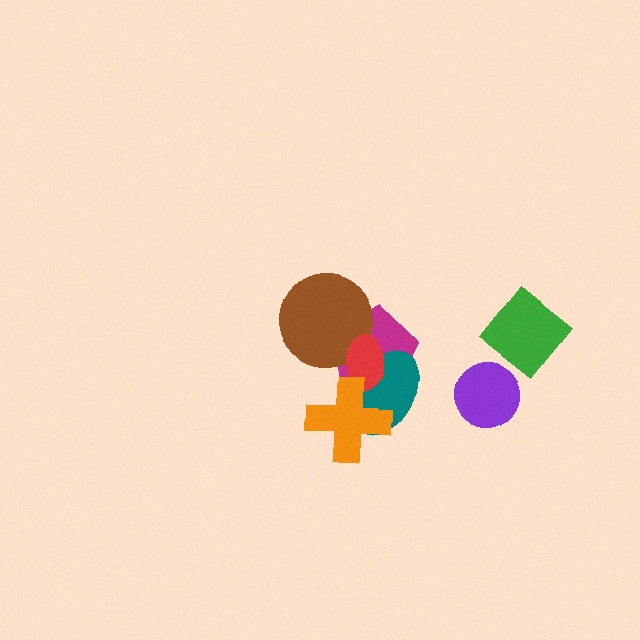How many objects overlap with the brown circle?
2 objects overlap with the brown circle.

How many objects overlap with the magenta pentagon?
4 objects overlap with the magenta pentagon.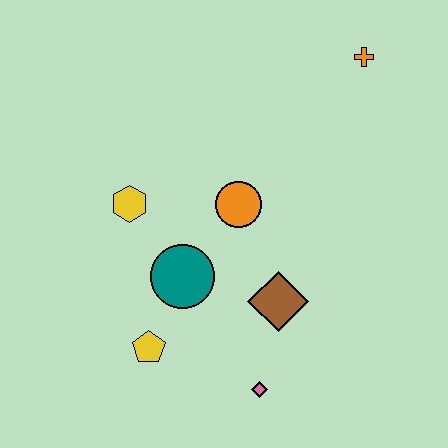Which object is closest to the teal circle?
The yellow pentagon is closest to the teal circle.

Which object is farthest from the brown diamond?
The orange cross is farthest from the brown diamond.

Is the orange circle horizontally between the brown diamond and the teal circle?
Yes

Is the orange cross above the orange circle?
Yes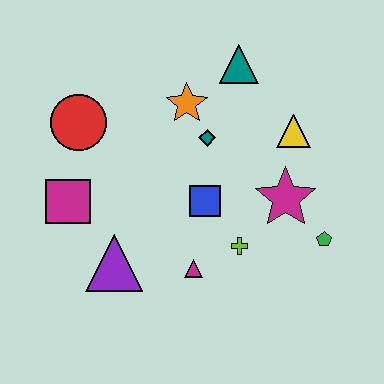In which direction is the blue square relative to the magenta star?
The blue square is to the left of the magenta star.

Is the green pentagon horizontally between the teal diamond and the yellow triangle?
No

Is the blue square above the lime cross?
Yes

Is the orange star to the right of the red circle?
Yes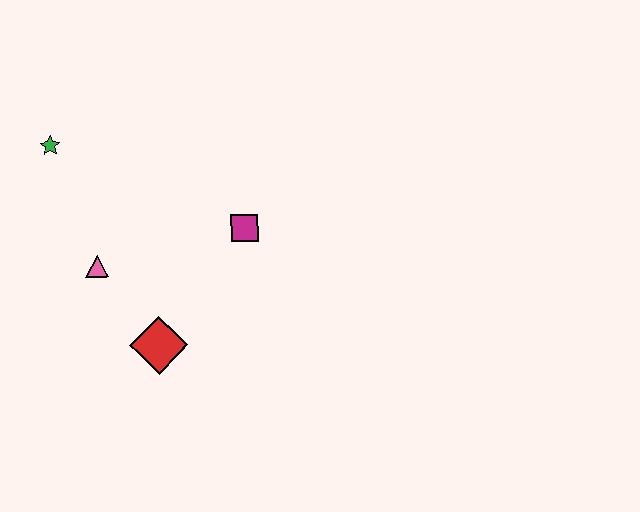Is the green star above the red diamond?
Yes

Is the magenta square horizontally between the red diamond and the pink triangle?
No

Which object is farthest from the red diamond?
The green star is farthest from the red diamond.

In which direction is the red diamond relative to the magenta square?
The red diamond is below the magenta square.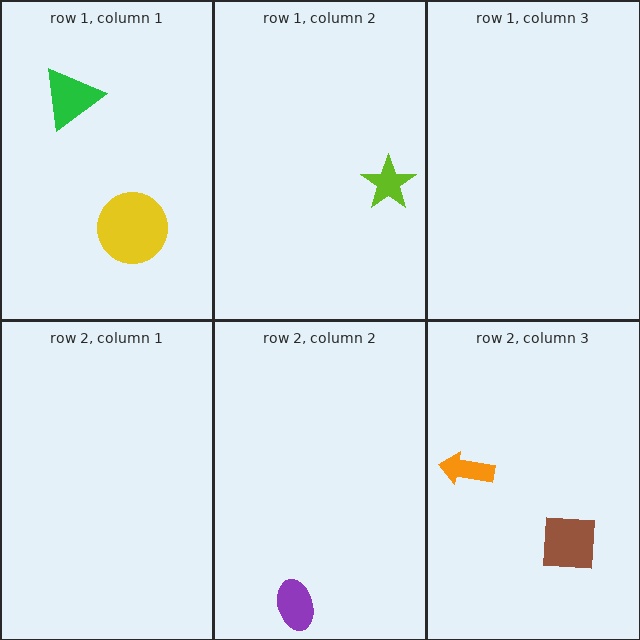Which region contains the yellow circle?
The row 1, column 1 region.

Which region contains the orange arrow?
The row 2, column 3 region.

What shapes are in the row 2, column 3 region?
The orange arrow, the brown square.